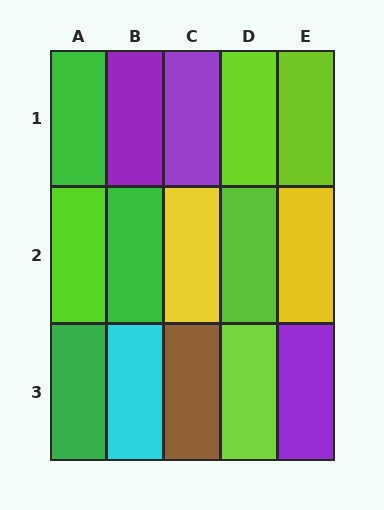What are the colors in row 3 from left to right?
Green, cyan, brown, lime, purple.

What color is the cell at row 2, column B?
Green.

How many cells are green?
3 cells are green.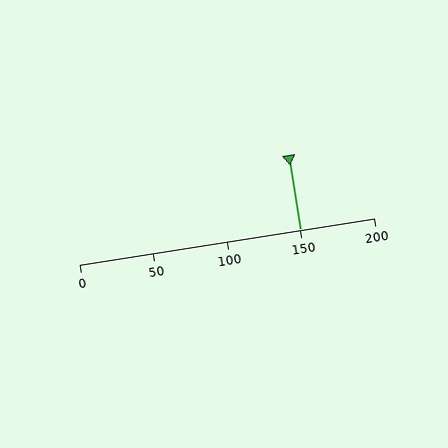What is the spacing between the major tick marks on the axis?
The major ticks are spaced 50 apart.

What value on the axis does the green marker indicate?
The marker indicates approximately 150.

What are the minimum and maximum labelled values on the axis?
The axis runs from 0 to 200.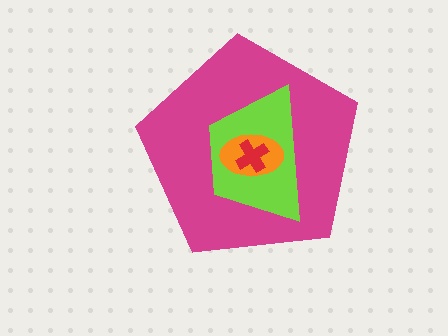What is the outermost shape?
The magenta pentagon.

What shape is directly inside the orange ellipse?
The red cross.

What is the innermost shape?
The red cross.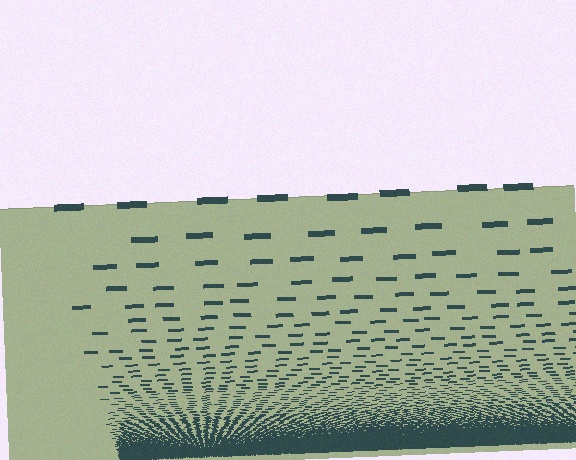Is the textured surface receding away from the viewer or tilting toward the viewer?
The surface appears to tilt toward the viewer. Texture elements get larger and sparser toward the top.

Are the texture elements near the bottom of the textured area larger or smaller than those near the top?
Smaller. The gradient is inverted — elements near the bottom are smaller and denser.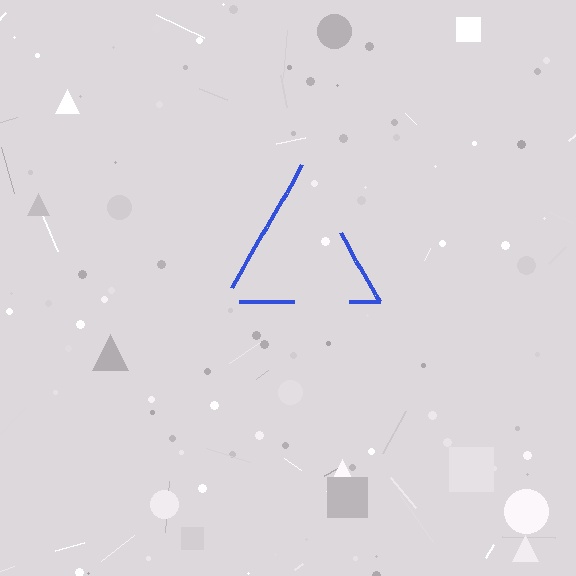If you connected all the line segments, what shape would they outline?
They would outline a triangle.